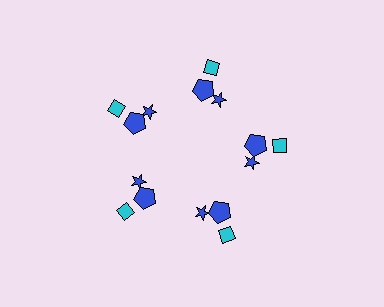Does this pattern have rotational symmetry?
Yes, this pattern has 5-fold rotational symmetry. It looks the same after rotating 72 degrees around the center.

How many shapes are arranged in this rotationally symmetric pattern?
There are 15 shapes, arranged in 5 groups of 3.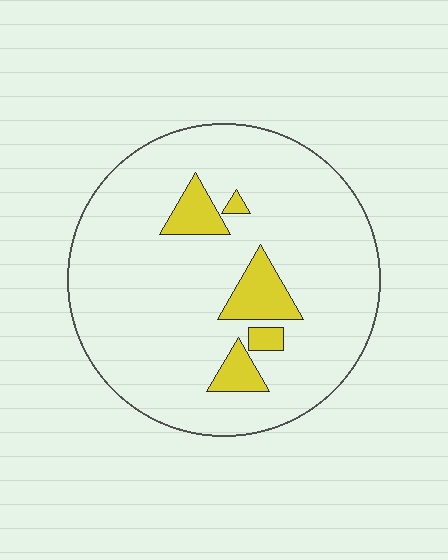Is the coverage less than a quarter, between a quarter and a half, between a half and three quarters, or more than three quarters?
Less than a quarter.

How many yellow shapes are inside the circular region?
5.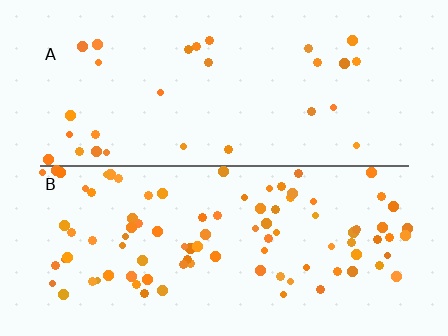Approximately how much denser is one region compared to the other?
Approximately 3.2× — region B over region A.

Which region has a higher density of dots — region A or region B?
B (the bottom).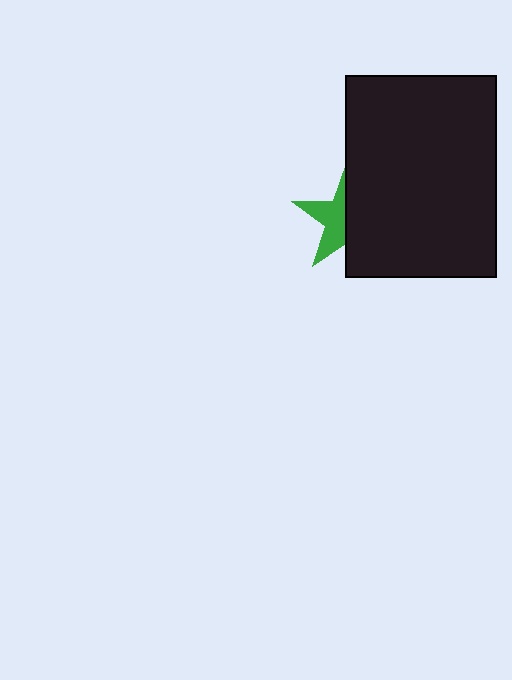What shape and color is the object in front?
The object in front is a black rectangle.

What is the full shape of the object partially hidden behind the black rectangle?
The partially hidden object is a green star.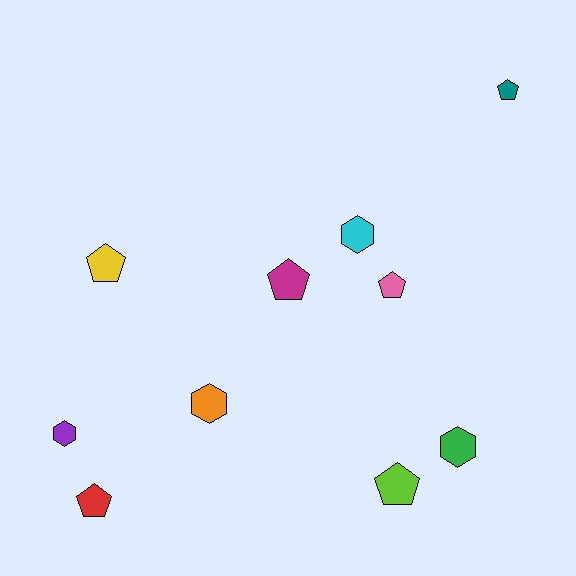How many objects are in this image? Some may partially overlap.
There are 10 objects.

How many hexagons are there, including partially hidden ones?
There are 4 hexagons.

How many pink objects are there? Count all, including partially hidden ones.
There is 1 pink object.